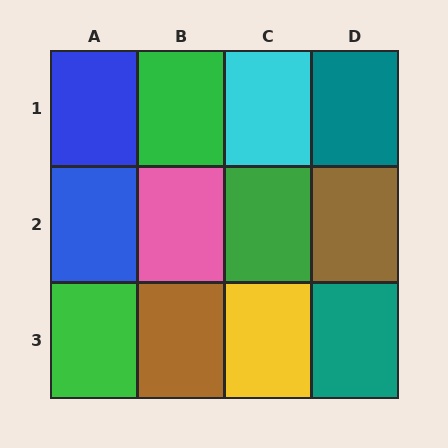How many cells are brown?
2 cells are brown.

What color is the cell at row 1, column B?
Green.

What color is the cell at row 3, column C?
Yellow.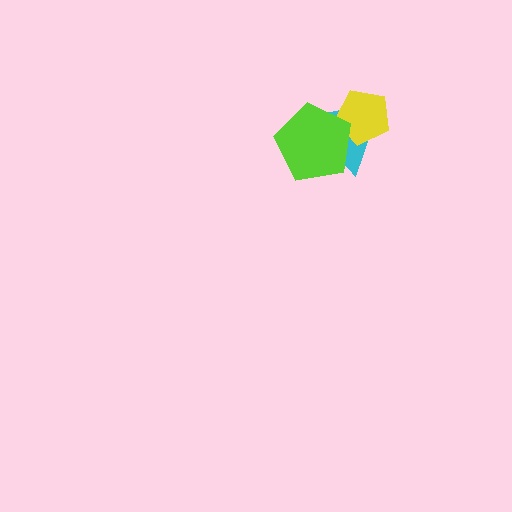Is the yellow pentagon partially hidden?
Yes, it is partially covered by another shape.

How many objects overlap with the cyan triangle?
2 objects overlap with the cyan triangle.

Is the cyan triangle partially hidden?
Yes, it is partially covered by another shape.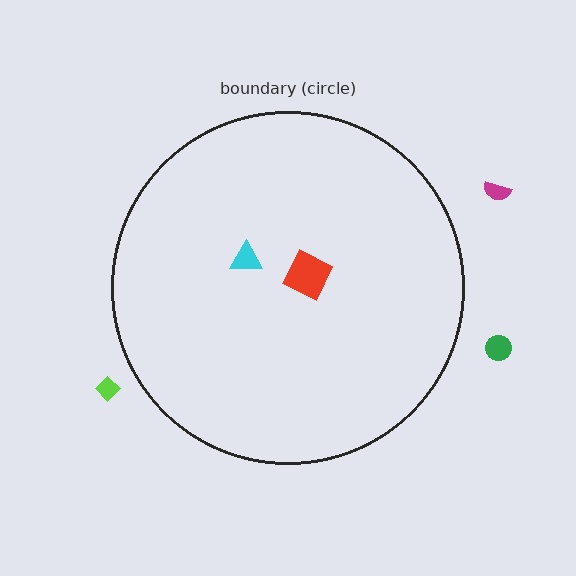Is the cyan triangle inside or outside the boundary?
Inside.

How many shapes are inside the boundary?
2 inside, 3 outside.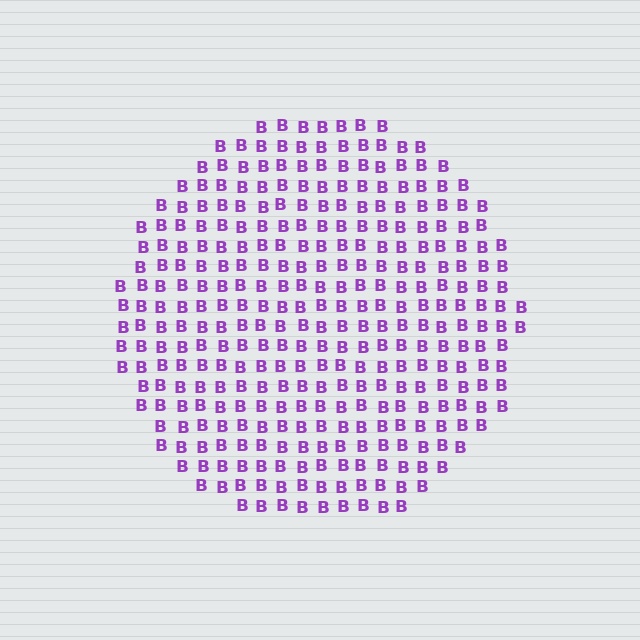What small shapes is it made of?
It is made of small letter B's.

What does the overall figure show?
The overall figure shows a circle.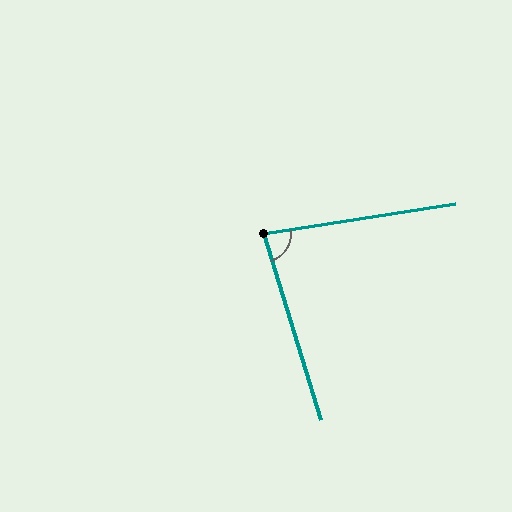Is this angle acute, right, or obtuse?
It is acute.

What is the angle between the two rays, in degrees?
Approximately 82 degrees.